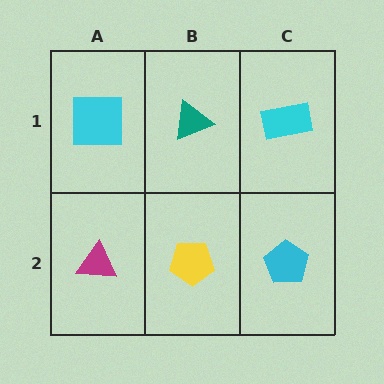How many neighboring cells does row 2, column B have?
3.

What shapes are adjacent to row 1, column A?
A magenta triangle (row 2, column A), a teal triangle (row 1, column B).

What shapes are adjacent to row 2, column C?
A cyan rectangle (row 1, column C), a yellow pentagon (row 2, column B).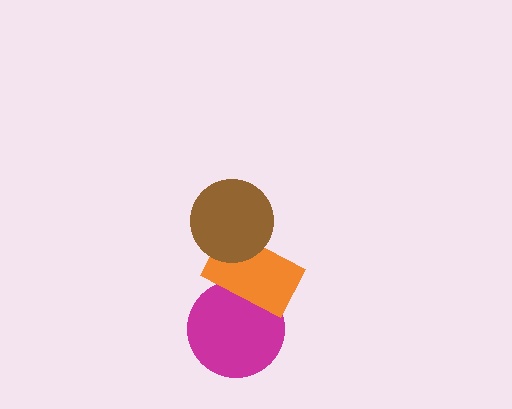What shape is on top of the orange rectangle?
The brown circle is on top of the orange rectangle.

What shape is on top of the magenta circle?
The orange rectangle is on top of the magenta circle.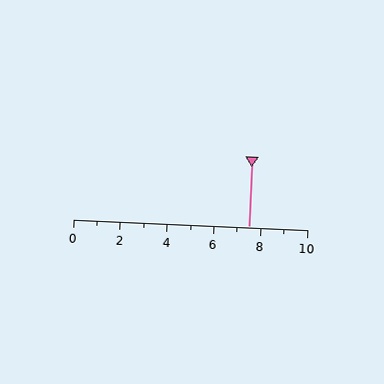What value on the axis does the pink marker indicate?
The marker indicates approximately 7.5.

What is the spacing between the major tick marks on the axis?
The major ticks are spaced 2 apart.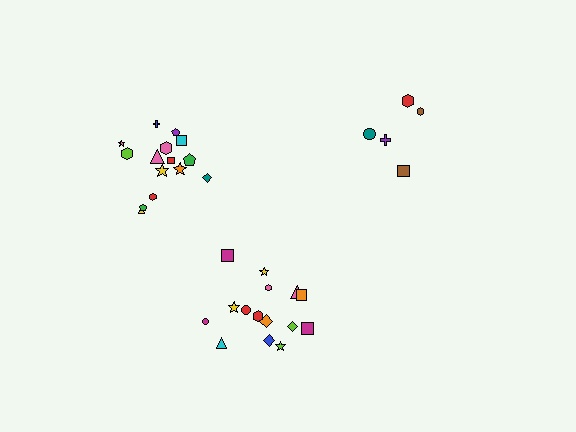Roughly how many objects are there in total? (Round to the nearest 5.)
Roughly 35 objects in total.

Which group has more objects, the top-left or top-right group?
The top-left group.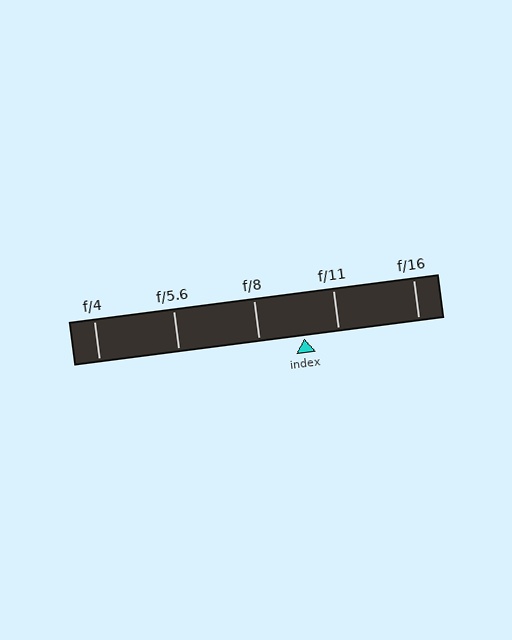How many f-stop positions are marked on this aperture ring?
There are 5 f-stop positions marked.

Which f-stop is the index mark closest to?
The index mark is closest to f/11.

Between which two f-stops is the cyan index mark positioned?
The index mark is between f/8 and f/11.